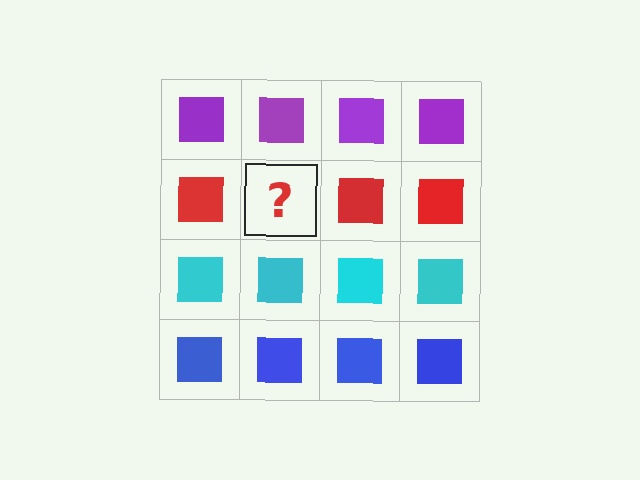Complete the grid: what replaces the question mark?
The question mark should be replaced with a red square.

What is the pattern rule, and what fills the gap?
The rule is that each row has a consistent color. The gap should be filled with a red square.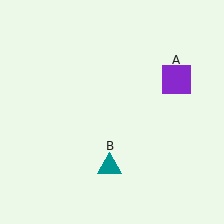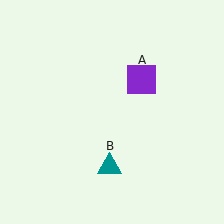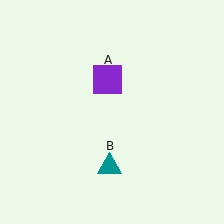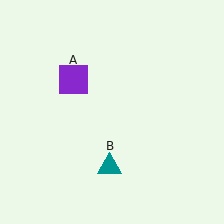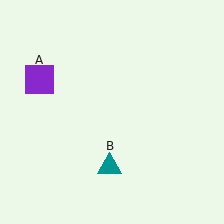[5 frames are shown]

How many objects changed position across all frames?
1 object changed position: purple square (object A).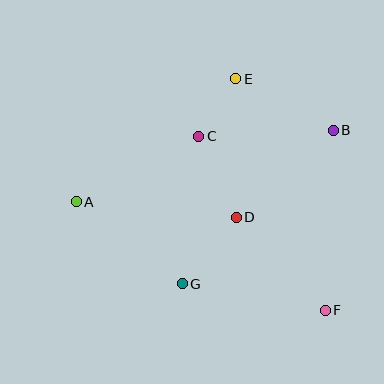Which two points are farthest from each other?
Points A and F are farthest from each other.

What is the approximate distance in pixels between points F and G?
The distance between F and G is approximately 145 pixels.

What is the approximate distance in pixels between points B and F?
The distance between B and F is approximately 180 pixels.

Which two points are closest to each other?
Points C and E are closest to each other.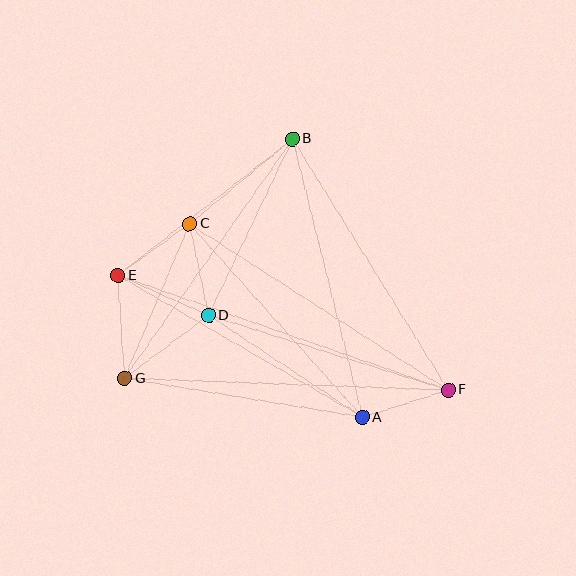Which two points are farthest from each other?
Points E and F are farthest from each other.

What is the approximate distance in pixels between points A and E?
The distance between A and E is approximately 283 pixels.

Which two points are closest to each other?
Points C and E are closest to each other.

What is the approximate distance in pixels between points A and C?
The distance between A and C is approximately 260 pixels.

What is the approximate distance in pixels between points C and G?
The distance between C and G is approximately 168 pixels.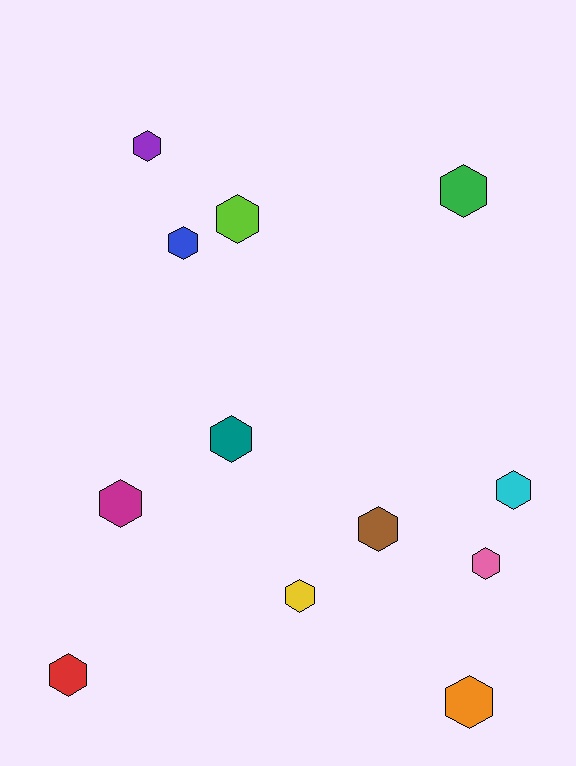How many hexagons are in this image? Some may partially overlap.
There are 12 hexagons.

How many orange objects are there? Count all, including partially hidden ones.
There is 1 orange object.